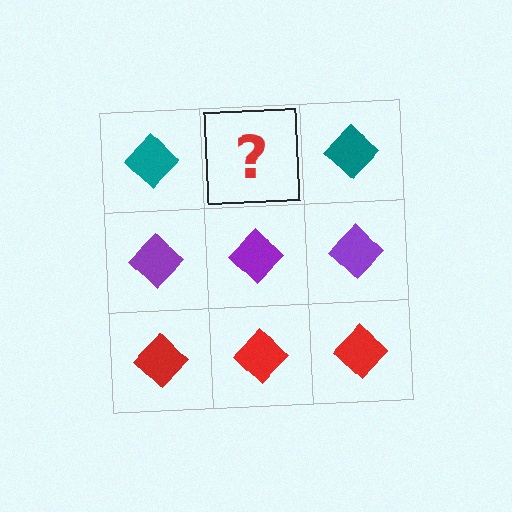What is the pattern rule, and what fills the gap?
The rule is that each row has a consistent color. The gap should be filled with a teal diamond.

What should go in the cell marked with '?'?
The missing cell should contain a teal diamond.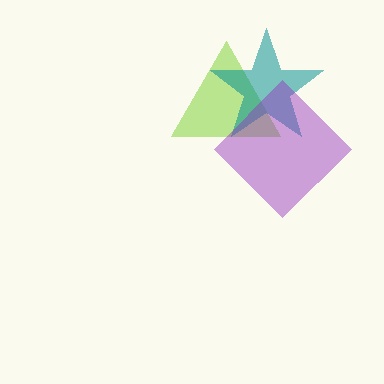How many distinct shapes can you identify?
There are 3 distinct shapes: a lime triangle, a teal star, a purple diamond.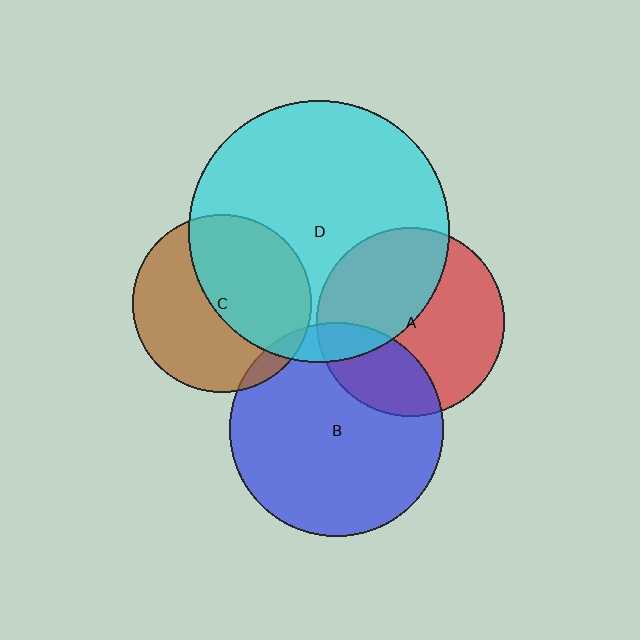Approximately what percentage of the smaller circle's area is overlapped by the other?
Approximately 25%.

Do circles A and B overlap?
Yes.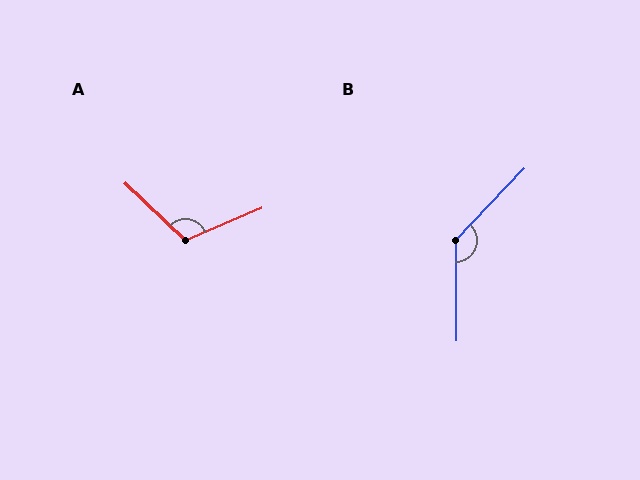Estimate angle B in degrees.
Approximately 136 degrees.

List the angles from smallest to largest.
A (114°), B (136°).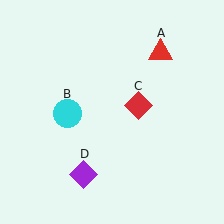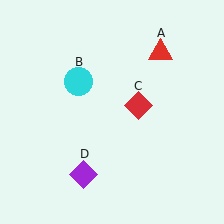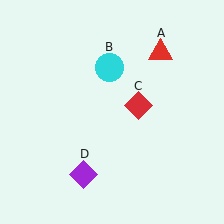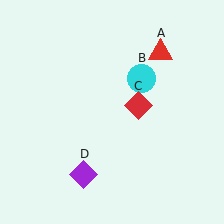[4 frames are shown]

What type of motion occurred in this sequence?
The cyan circle (object B) rotated clockwise around the center of the scene.